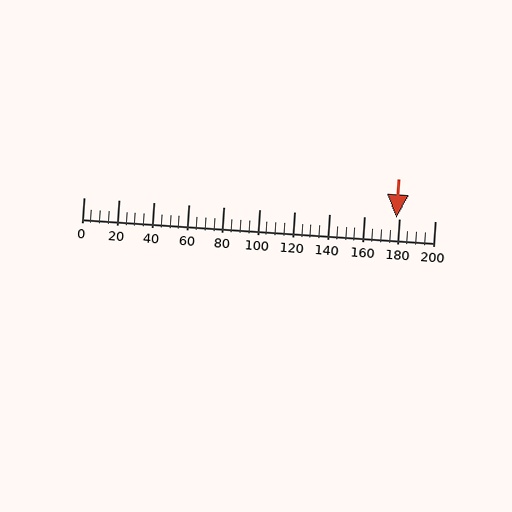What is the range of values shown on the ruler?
The ruler shows values from 0 to 200.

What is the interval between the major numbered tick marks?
The major tick marks are spaced 20 units apart.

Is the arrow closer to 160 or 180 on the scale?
The arrow is closer to 180.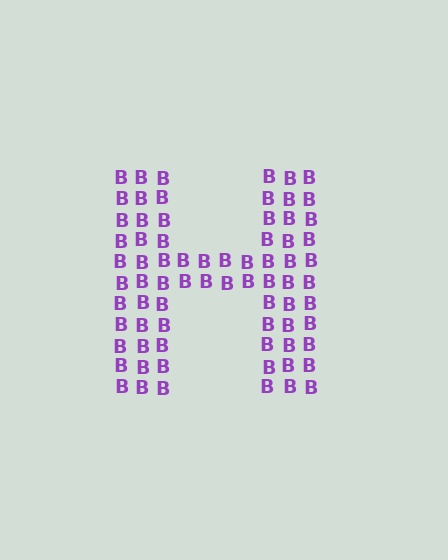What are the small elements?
The small elements are letter B's.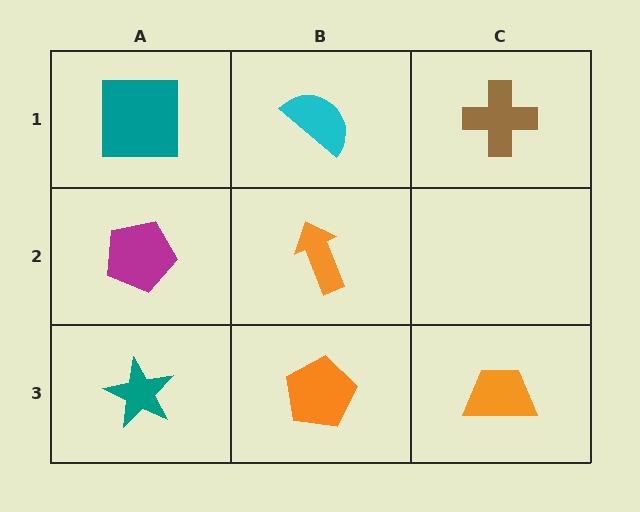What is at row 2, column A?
A magenta pentagon.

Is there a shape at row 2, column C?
No, that cell is empty.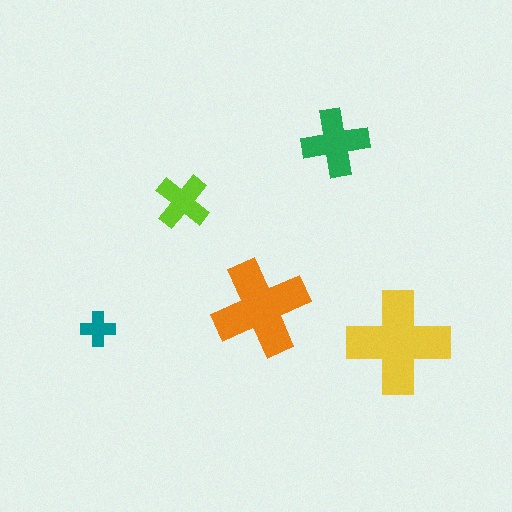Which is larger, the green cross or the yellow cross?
The yellow one.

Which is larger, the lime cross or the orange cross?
The orange one.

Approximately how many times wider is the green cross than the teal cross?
About 2 times wider.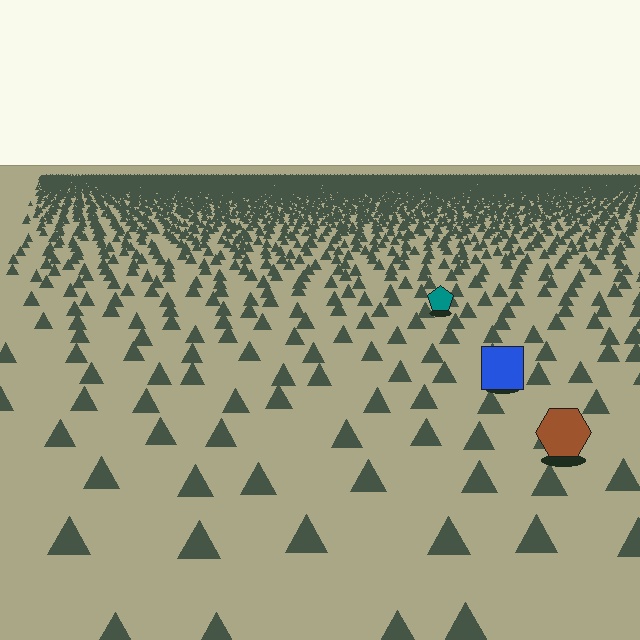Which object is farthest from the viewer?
The teal pentagon is farthest from the viewer. It appears smaller and the ground texture around it is denser.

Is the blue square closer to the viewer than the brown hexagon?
No. The brown hexagon is closer — you can tell from the texture gradient: the ground texture is coarser near it.